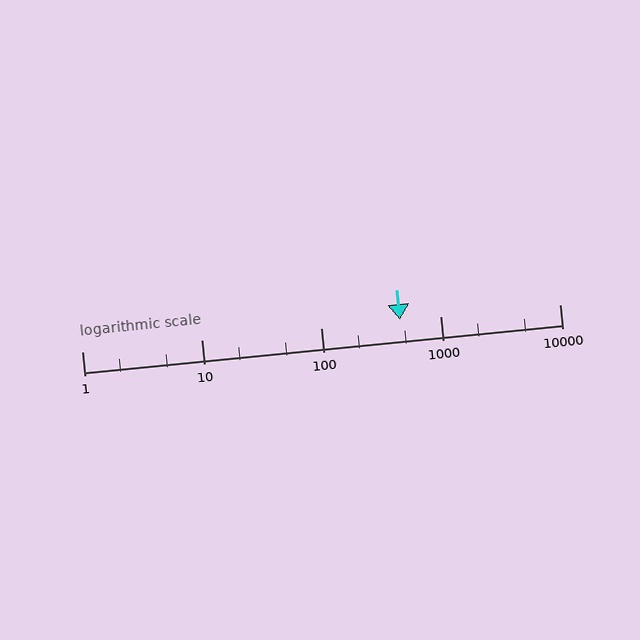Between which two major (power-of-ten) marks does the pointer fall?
The pointer is between 100 and 1000.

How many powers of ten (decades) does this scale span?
The scale spans 4 decades, from 1 to 10000.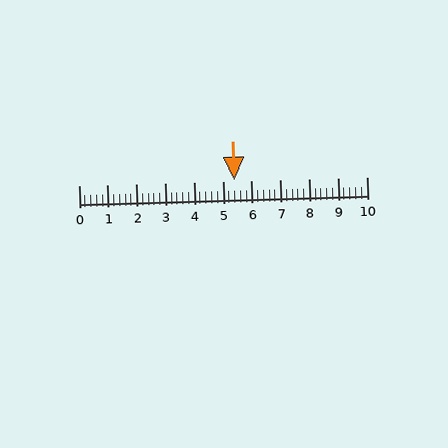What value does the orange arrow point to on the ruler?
The orange arrow points to approximately 5.4.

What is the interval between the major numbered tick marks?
The major tick marks are spaced 1 units apart.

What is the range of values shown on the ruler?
The ruler shows values from 0 to 10.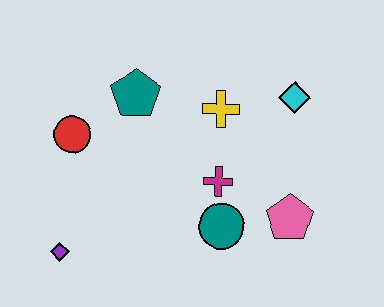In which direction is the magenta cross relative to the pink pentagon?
The magenta cross is to the left of the pink pentagon.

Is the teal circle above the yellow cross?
No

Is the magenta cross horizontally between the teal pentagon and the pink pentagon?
Yes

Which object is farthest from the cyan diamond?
The purple diamond is farthest from the cyan diamond.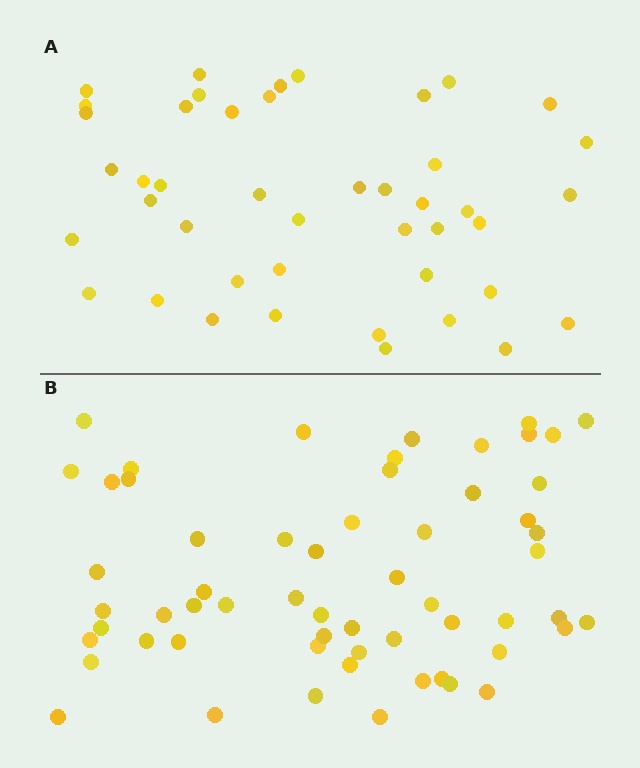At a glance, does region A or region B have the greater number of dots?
Region B (the bottom region) has more dots.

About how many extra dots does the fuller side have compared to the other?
Region B has approximately 15 more dots than region A.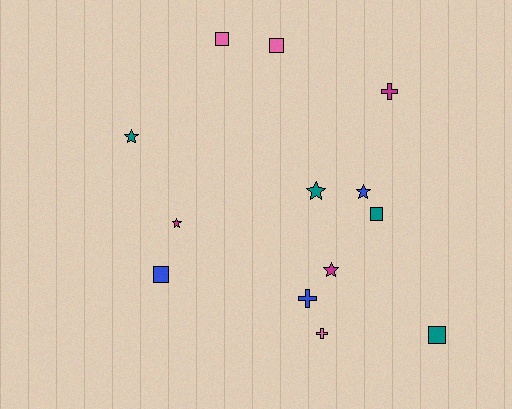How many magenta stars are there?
There are 2 magenta stars.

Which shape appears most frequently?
Star, with 5 objects.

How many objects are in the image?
There are 13 objects.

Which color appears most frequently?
Teal, with 4 objects.